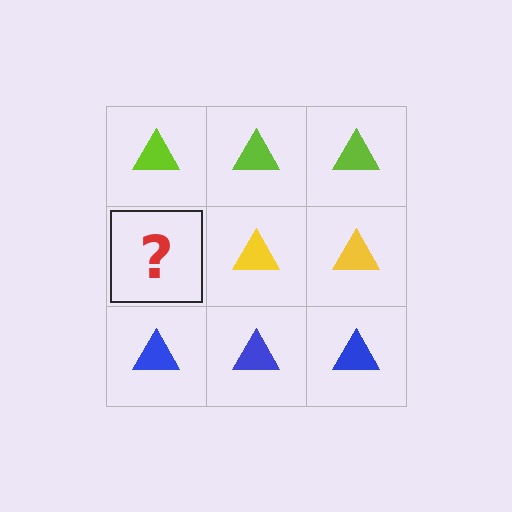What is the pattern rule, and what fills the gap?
The rule is that each row has a consistent color. The gap should be filled with a yellow triangle.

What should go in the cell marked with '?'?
The missing cell should contain a yellow triangle.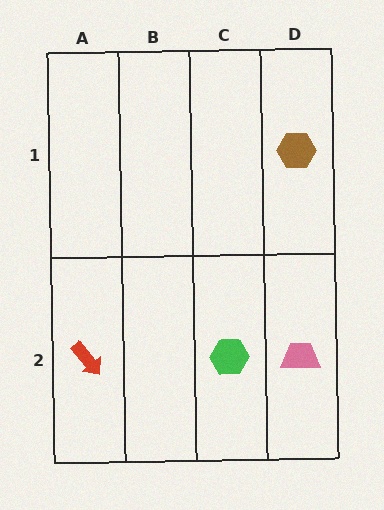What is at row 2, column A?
A red arrow.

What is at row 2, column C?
A green hexagon.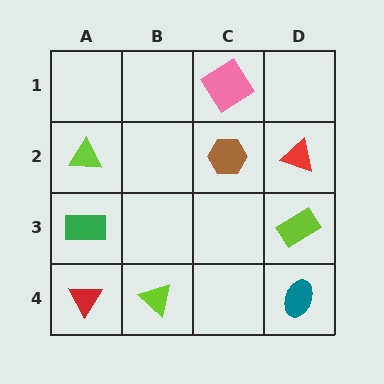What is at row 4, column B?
A lime triangle.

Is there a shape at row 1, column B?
No, that cell is empty.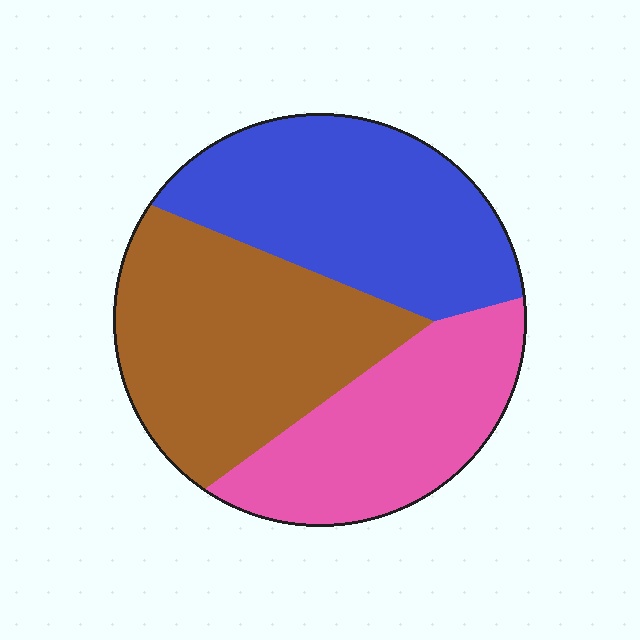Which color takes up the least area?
Pink, at roughly 30%.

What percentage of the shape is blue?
Blue covers 35% of the shape.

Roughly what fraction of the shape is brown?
Brown covers around 35% of the shape.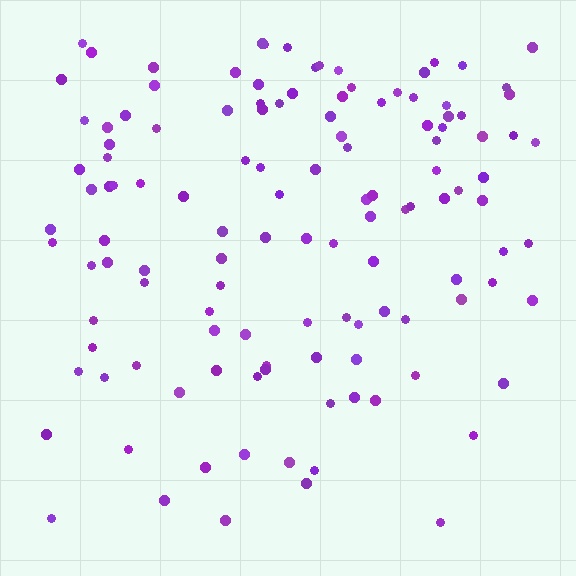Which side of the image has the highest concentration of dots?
The top.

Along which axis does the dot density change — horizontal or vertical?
Vertical.